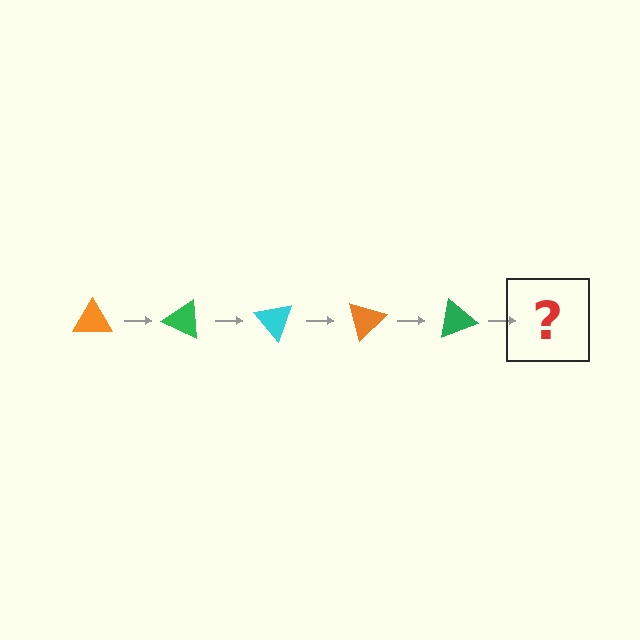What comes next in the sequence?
The next element should be a cyan triangle, rotated 125 degrees from the start.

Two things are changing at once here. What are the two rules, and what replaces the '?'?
The two rules are that it rotates 25 degrees each step and the color cycles through orange, green, and cyan. The '?' should be a cyan triangle, rotated 125 degrees from the start.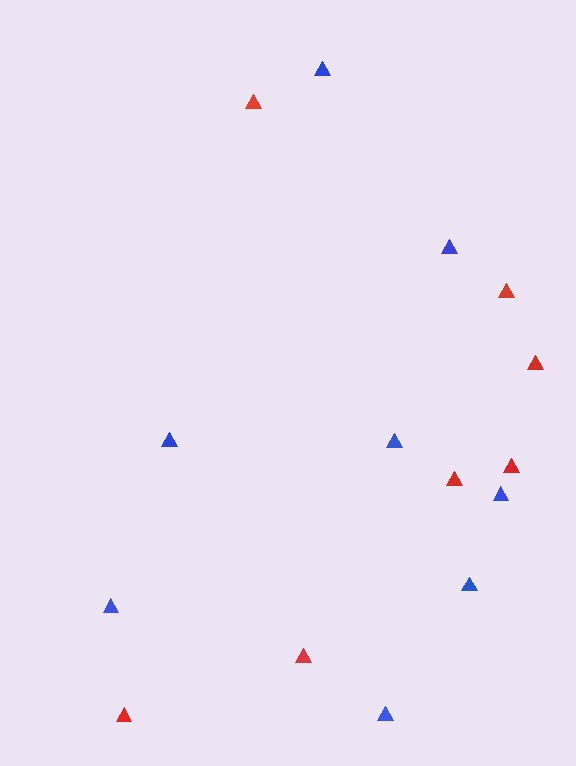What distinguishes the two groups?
There are 2 groups: one group of red triangles (7) and one group of blue triangles (8).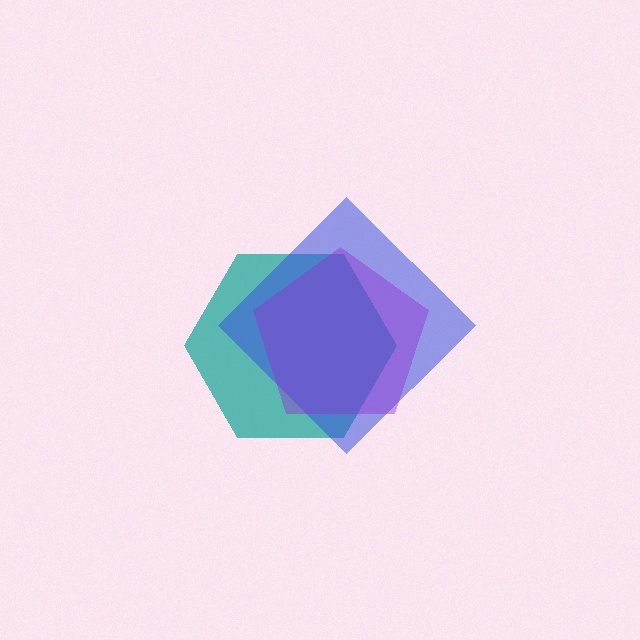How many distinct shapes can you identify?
There are 3 distinct shapes: a teal hexagon, a blue diamond, a purple pentagon.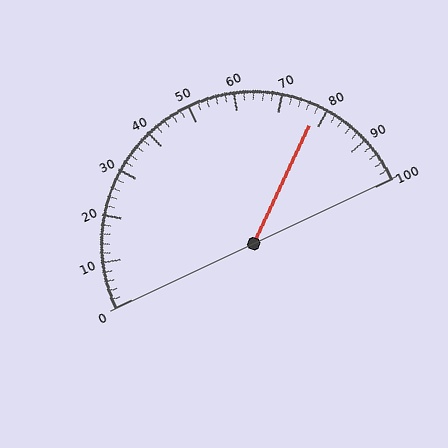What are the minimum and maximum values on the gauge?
The gauge ranges from 0 to 100.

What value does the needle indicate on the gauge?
The needle indicates approximately 78.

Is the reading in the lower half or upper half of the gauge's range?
The reading is in the upper half of the range (0 to 100).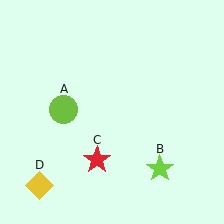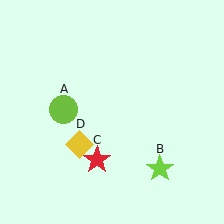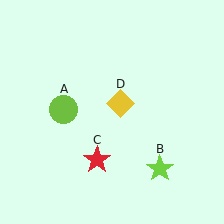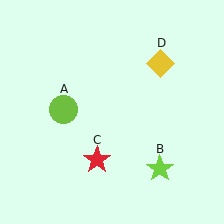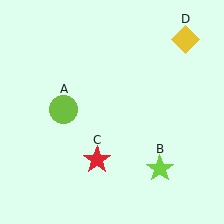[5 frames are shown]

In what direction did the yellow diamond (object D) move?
The yellow diamond (object D) moved up and to the right.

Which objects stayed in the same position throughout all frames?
Lime circle (object A) and lime star (object B) and red star (object C) remained stationary.